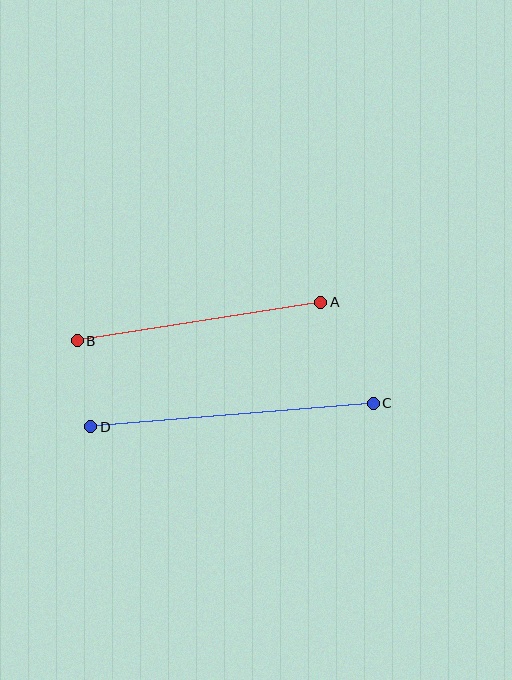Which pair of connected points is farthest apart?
Points C and D are farthest apart.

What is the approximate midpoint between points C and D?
The midpoint is at approximately (232, 415) pixels.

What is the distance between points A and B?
The distance is approximately 246 pixels.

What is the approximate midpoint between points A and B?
The midpoint is at approximately (199, 322) pixels.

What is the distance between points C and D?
The distance is approximately 284 pixels.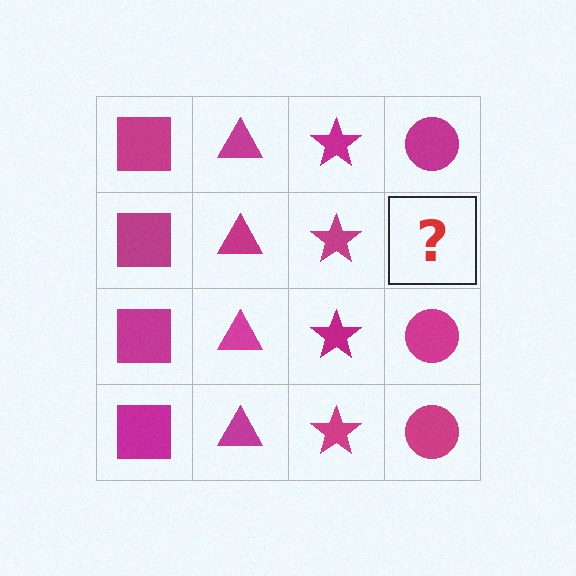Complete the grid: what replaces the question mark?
The question mark should be replaced with a magenta circle.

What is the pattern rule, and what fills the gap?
The rule is that each column has a consistent shape. The gap should be filled with a magenta circle.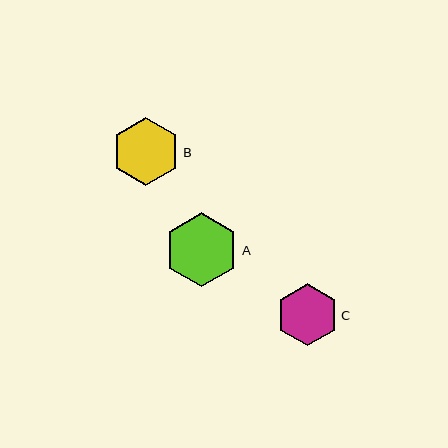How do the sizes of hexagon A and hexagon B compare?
Hexagon A and hexagon B are approximately the same size.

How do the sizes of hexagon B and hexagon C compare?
Hexagon B and hexagon C are approximately the same size.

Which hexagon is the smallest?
Hexagon C is the smallest with a size of approximately 62 pixels.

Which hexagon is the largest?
Hexagon A is the largest with a size of approximately 74 pixels.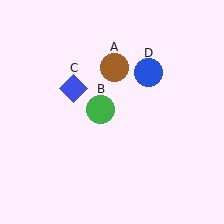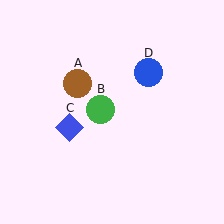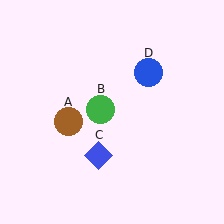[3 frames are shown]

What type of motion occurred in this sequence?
The brown circle (object A), blue diamond (object C) rotated counterclockwise around the center of the scene.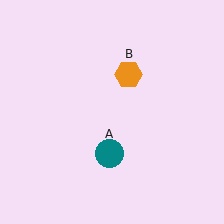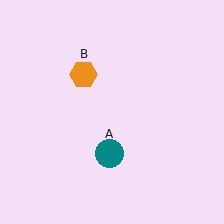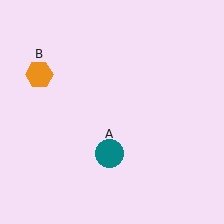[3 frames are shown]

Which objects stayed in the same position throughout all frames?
Teal circle (object A) remained stationary.